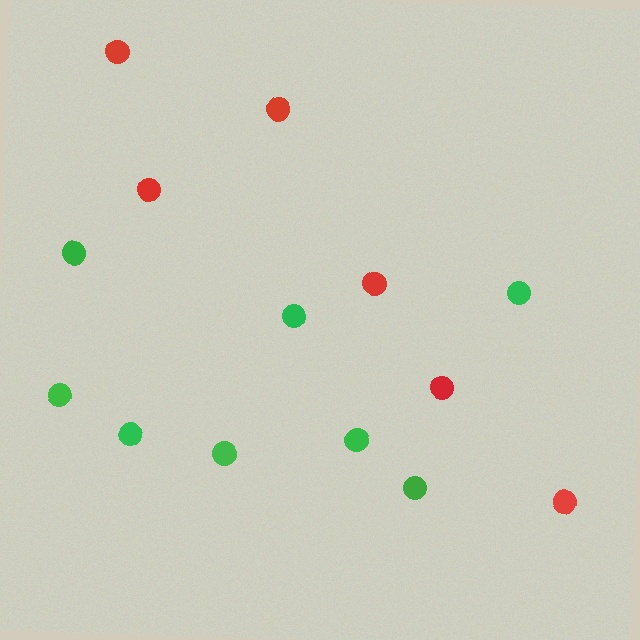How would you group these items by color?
There are 2 groups: one group of green circles (8) and one group of red circles (6).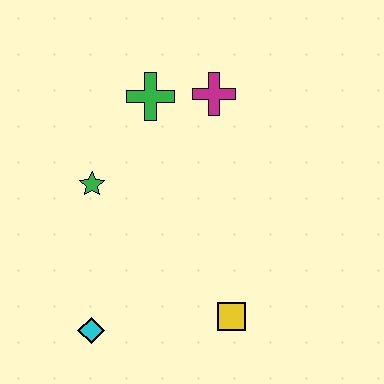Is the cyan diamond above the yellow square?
No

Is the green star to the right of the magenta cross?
No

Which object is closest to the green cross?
The magenta cross is closest to the green cross.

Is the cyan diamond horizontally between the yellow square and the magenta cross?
No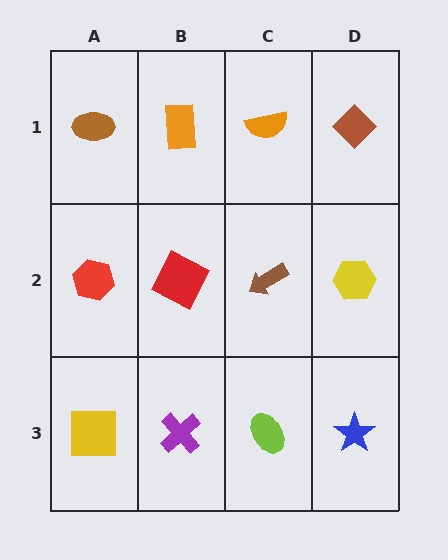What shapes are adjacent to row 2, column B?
An orange rectangle (row 1, column B), a purple cross (row 3, column B), a red hexagon (row 2, column A), a brown arrow (row 2, column C).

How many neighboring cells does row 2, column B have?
4.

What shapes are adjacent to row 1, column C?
A brown arrow (row 2, column C), an orange rectangle (row 1, column B), a brown diamond (row 1, column D).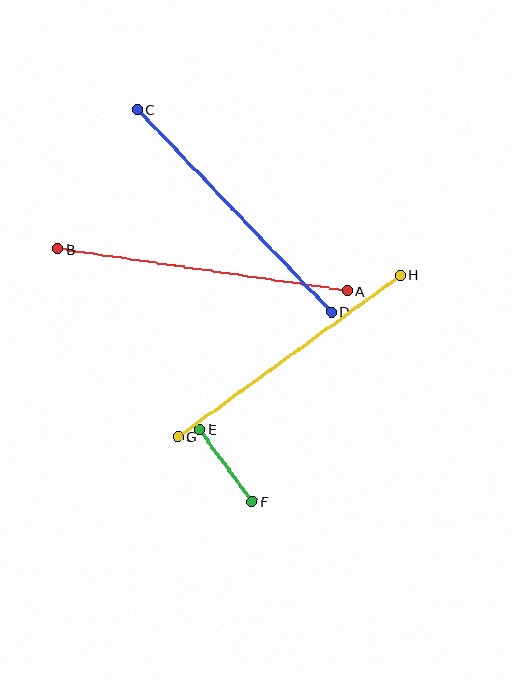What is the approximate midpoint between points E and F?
The midpoint is at approximately (226, 466) pixels.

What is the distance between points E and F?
The distance is approximately 89 pixels.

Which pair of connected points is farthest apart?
Points A and B are farthest apart.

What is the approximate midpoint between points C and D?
The midpoint is at approximately (234, 211) pixels.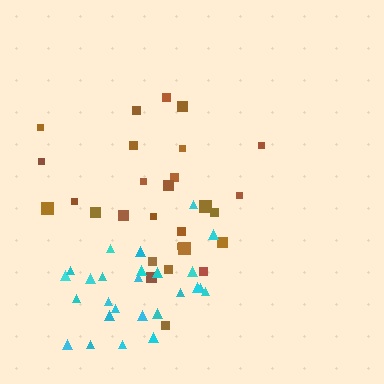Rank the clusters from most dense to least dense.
cyan, brown.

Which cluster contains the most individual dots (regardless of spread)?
Brown (28).